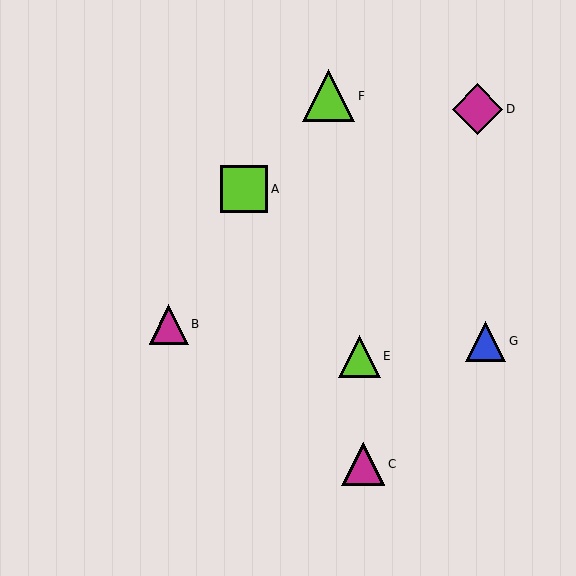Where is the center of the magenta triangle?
The center of the magenta triangle is at (169, 324).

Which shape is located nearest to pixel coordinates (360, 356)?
The lime triangle (labeled E) at (359, 356) is nearest to that location.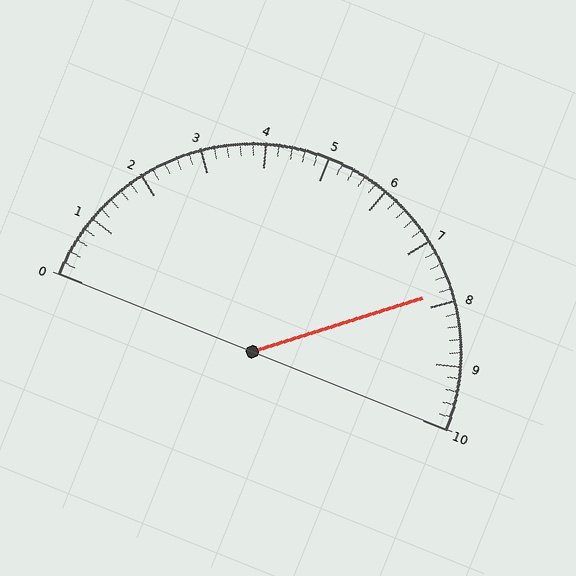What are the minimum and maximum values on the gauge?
The gauge ranges from 0 to 10.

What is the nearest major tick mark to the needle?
The nearest major tick mark is 8.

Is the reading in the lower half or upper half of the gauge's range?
The reading is in the upper half of the range (0 to 10).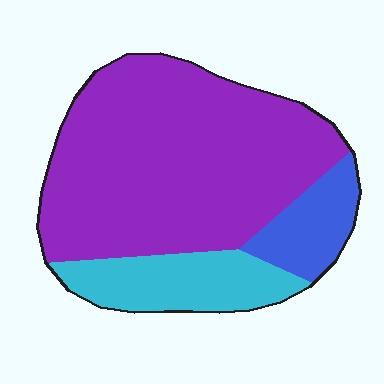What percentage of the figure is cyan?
Cyan covers roughly 20% of the figure.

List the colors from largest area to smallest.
From largest to smallest: purple, cyan, blue.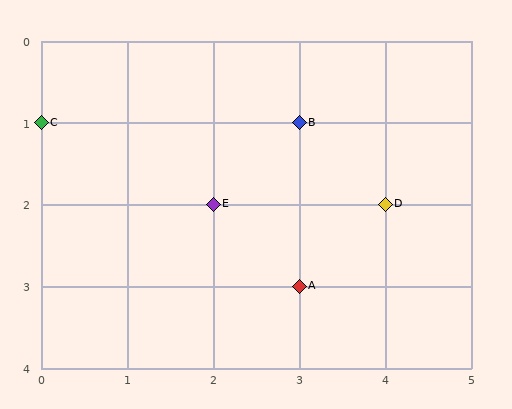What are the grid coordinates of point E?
Point E is at grid coordinates (2, 2).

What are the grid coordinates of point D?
Point D is at grid coordinates (4, 2).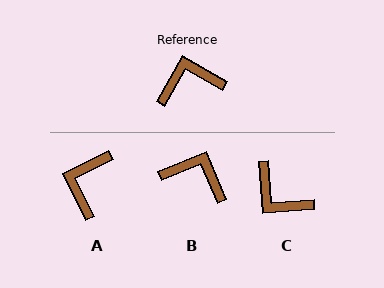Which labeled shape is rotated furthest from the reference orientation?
C, about 124 degrees away.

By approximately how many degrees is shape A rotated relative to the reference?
Approximately 57 degrees counter-clockwise.